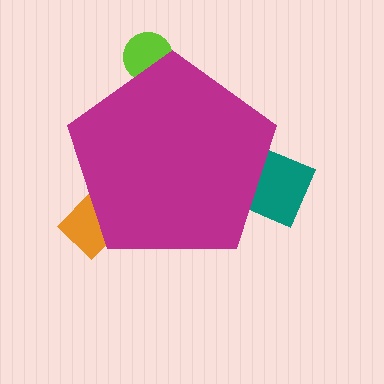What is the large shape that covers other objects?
A magenta pentagon.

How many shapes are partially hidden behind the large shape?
3 shapes are partially hidden.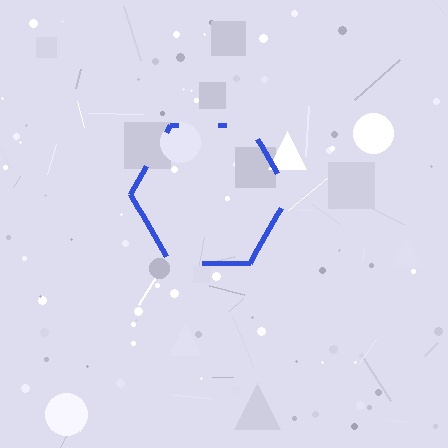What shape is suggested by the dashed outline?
The dashed outline suggests a hexagon.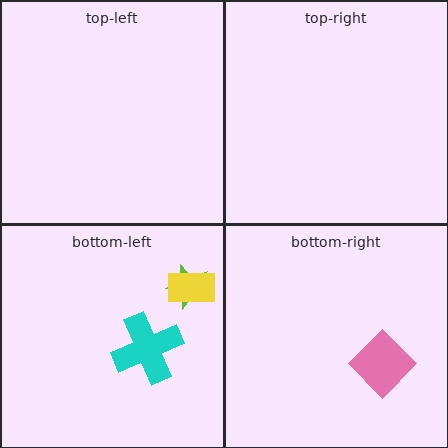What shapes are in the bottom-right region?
The pink diamond.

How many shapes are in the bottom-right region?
1.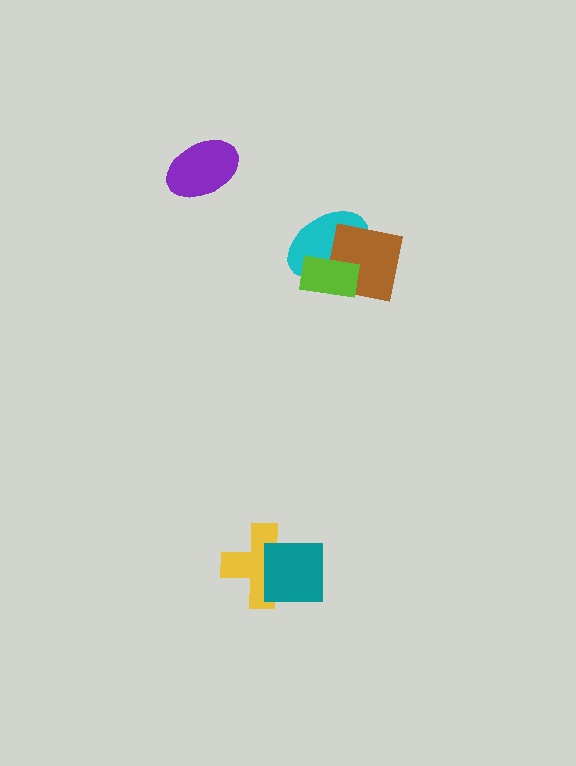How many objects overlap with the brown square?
2 objects overlap with the brown square.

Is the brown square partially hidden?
Yes, it is partially covered by another shape.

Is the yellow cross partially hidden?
Yes, it is partially covered by another shape.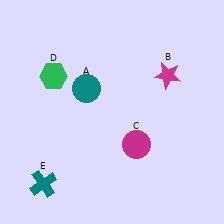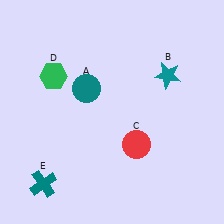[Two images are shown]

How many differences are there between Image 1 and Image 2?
There are 2 differences between the two images.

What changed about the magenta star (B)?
In Image 1, B is magenta. In Image 2, it changed to teal.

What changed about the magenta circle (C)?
In Image 1, C is magenta. In Image 2, it changed to red.